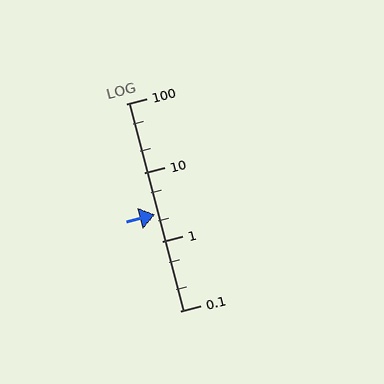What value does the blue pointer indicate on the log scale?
The pointer indicates approximately 2.5.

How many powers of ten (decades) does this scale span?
The scale spans 3 decades, from 0.1 to 100.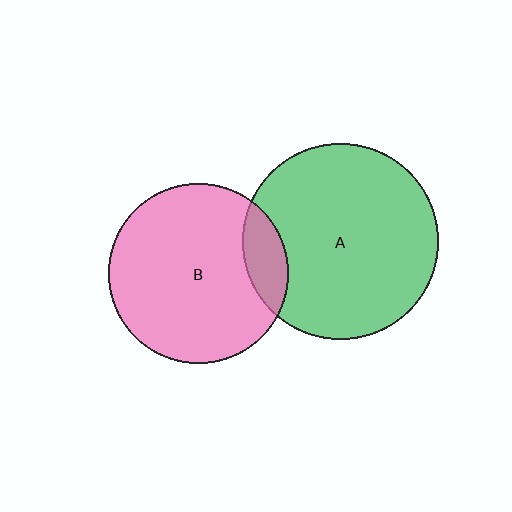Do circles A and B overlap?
Yes.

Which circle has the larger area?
Circle A (green).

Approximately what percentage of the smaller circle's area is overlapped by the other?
Approximately 15%.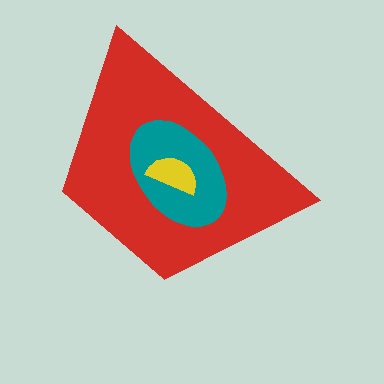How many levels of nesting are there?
3.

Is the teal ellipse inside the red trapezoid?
Yes.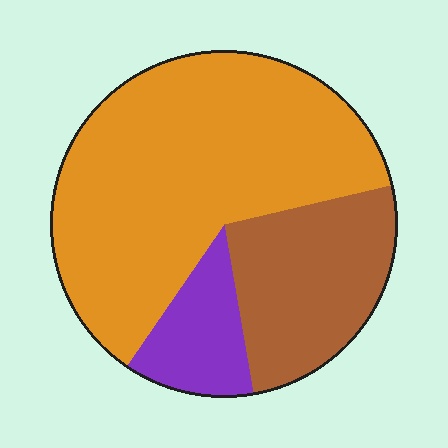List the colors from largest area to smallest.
From largest to smallest: orange, brown, purple.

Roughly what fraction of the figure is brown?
Brown takes up about one quarter (1/4) of the figure.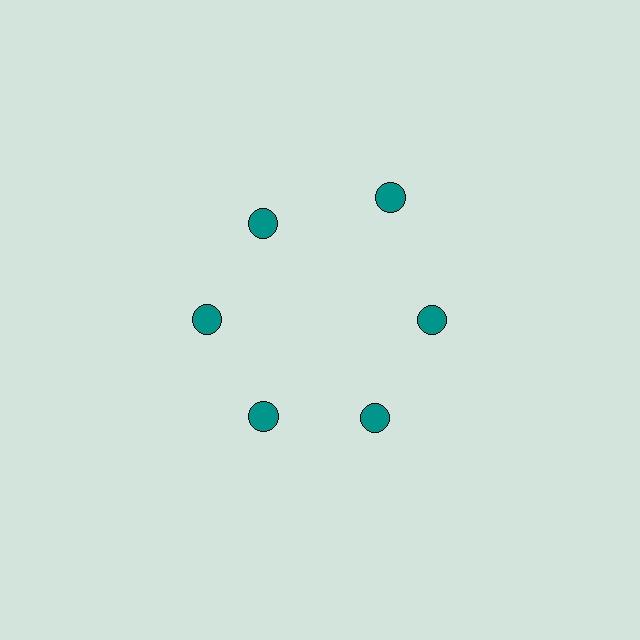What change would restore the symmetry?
The symmetry would be restored by moving it inward, back onto the ring so that all 6 circles sit at equal angles and equal distance from the center.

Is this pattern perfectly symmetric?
No. The 6 teal circles are arranged in a ring, but one element near the 1 o'clock position is pushed outward from the center, breaking the 6-fold rotational symmetry.